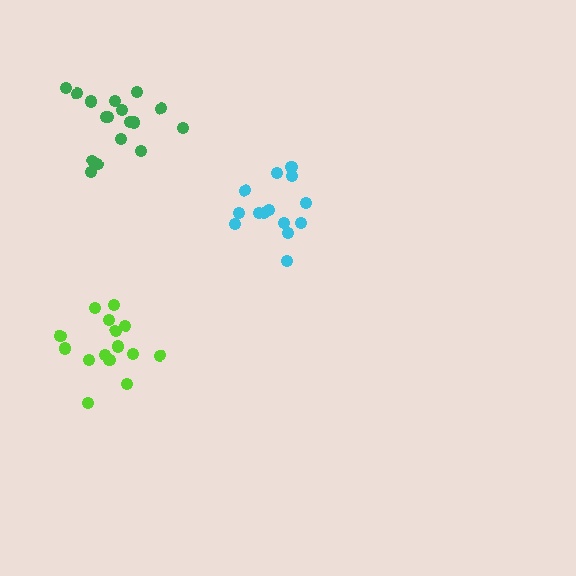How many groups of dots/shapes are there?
There are 3 groups.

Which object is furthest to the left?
The lime cluster is leftmost.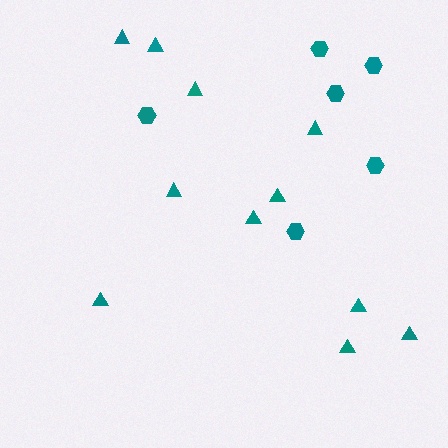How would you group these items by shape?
There are 2 groups: one group of hexagons (6) and one group of triangles (11).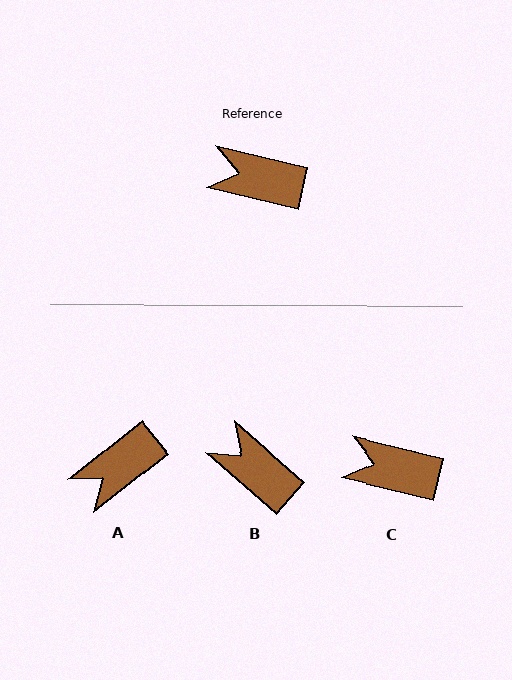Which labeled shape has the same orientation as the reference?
C.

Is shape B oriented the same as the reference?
No, it is off by about 28 degrees.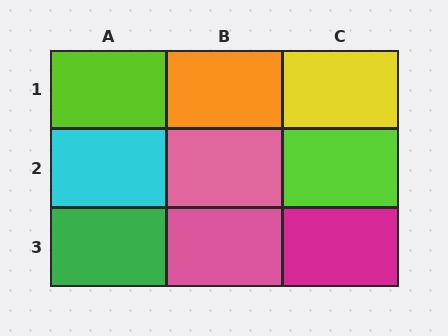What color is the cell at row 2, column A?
Cyan.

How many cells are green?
1 cell is green.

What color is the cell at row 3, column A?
Green.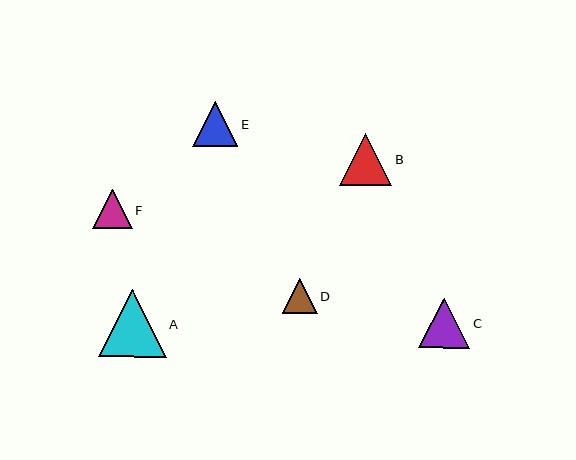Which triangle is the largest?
Triangle A is the largest with a size of approximately 67 pixels.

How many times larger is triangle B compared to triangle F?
Triangle B is approximately 1.3 times the size of triangle F.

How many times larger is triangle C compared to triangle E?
Triangle C is approximately 1.1 times the size of triangle E.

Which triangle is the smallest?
Triangle D is the smallest with a size of approximately 34 pixels.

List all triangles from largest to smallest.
From largest to smallest: A, B, C, E, F, D.